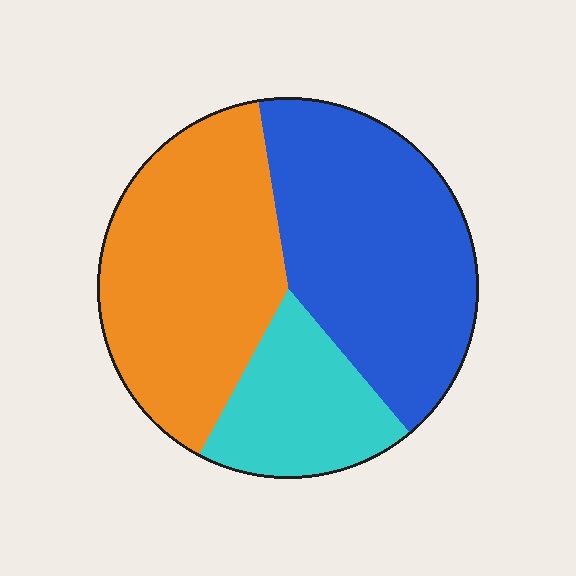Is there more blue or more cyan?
Blue.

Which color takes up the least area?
Cyan, at roughly 20%.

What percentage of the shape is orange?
Orange takes up about two fifths (2/5) of the shape.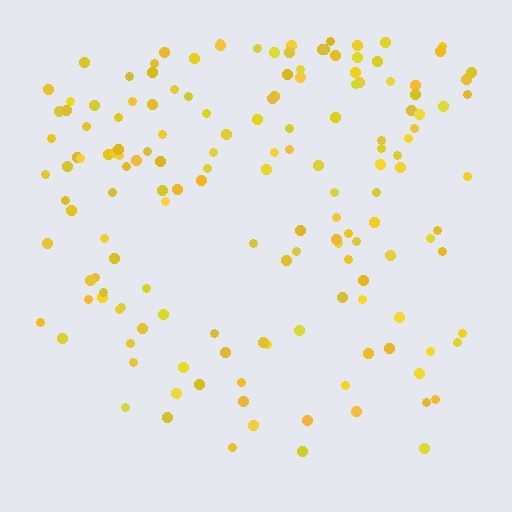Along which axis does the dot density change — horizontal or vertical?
Vertical.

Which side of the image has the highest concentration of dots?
The top.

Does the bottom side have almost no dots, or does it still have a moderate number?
Still a moderate number, just noticeably fewer than the top.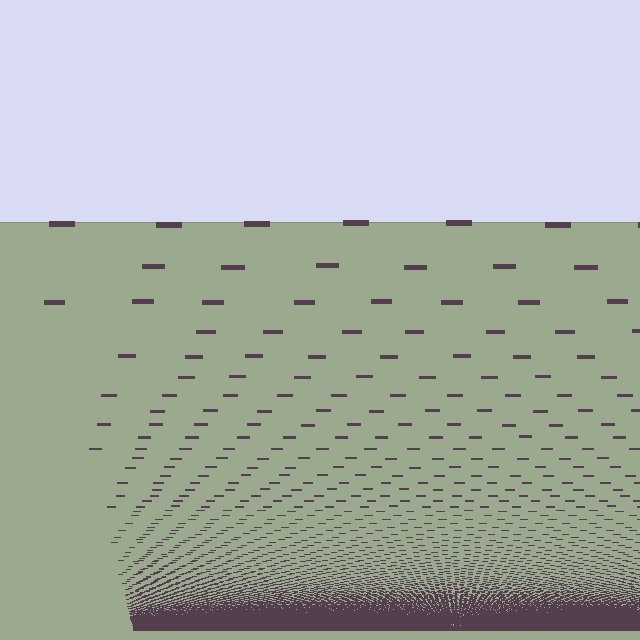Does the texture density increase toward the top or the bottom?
Density increases toward the bottom.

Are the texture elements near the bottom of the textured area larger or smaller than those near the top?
Smaller. The gradient is inverted — elements near the bottom are smaller and denser.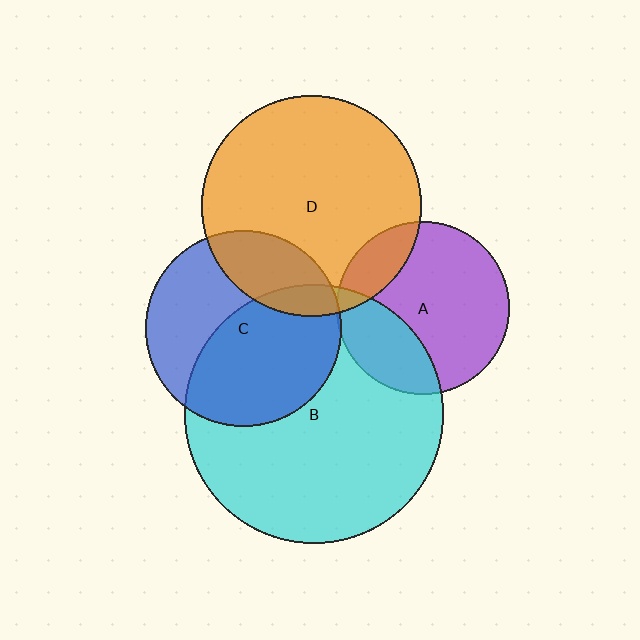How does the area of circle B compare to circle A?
Approximately 2.2 times.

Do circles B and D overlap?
Yes.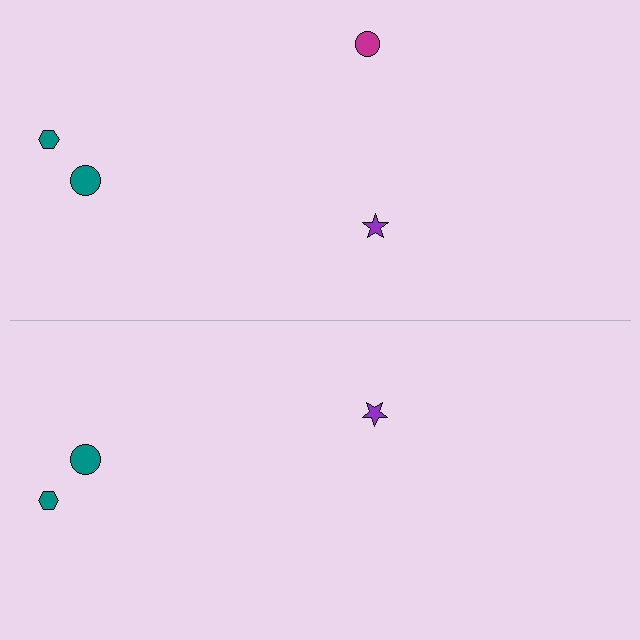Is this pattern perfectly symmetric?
No, the pattern is not perfectly symmetric. A magenta circle is missing from the bottom side.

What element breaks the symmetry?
A magenta circle is missing from the bottom side.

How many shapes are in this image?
There are 7 shapes in this image.